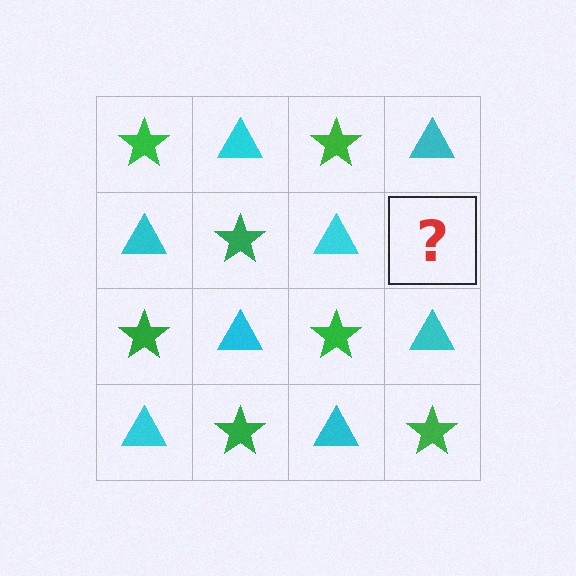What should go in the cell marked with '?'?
The missing cell should contain a green star.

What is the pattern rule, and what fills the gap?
The rule is that it alternates green star and cyan triangle in a checkerboard pattern. The gap should be filled with a green star.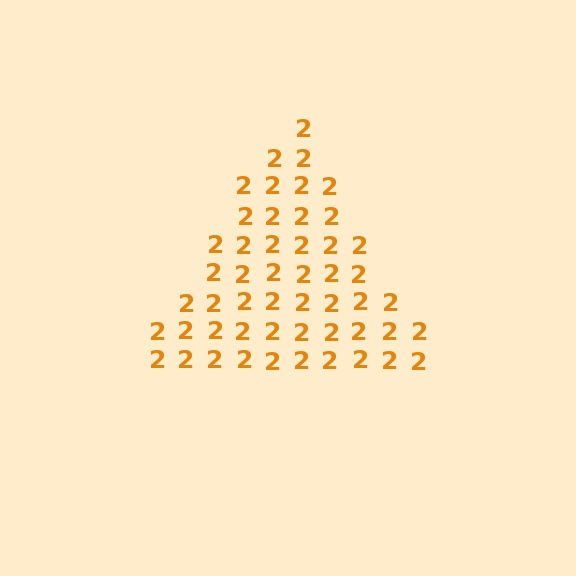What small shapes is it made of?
It is made of small digit 2's.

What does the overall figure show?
The overall figure shows a triangle.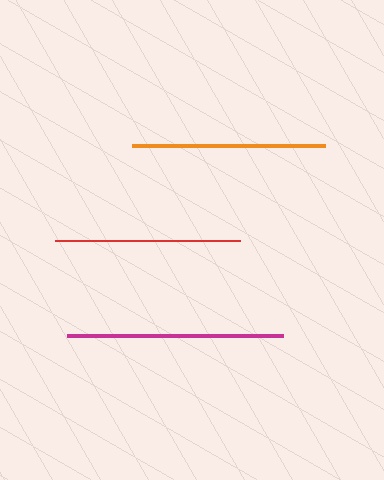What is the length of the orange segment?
The orange segment is approximately 194 pixels long.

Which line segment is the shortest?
The red line is the shortest at approximately 185 pixels.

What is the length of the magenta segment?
The magenta segment is approximately 216 pixels long.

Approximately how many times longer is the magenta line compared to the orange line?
The magenta line is approximately 1.1 times the length of the orange line.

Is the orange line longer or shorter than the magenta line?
The magenta line is longer than the orange line.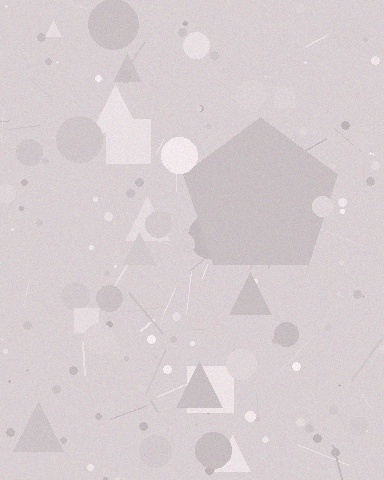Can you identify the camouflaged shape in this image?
The camouflaged shape is a pentagon.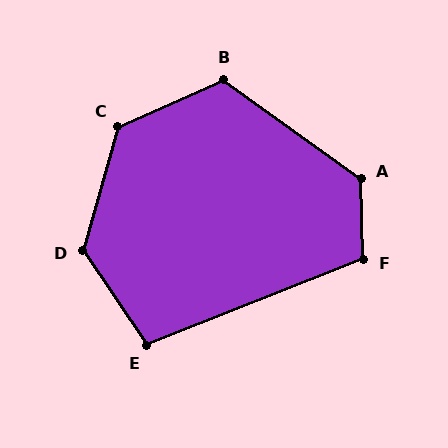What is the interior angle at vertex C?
Approximately 130 degrees (obtuse).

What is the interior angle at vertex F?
Approximately 110 degrees (obtuse).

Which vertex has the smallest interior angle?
E, at approximately 102 degrees.